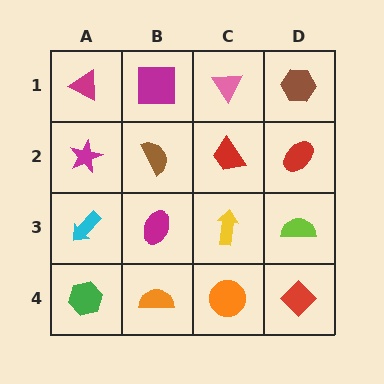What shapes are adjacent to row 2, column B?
A magenta square (row 1, column B), a magenta ellipse (row 3, column B), a magenta star (row 2, column A), a red trapezoid (row 2, column C).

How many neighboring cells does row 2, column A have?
3.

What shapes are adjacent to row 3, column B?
A brown semicircle (row 2, column B), an orange semicircle (row 4, column B), a cyan arrow (row 3, column A), a yellow arrow (row 3, column C).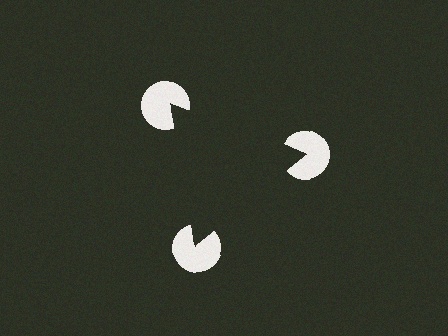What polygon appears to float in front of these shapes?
An illusory triangle — its edges are inferred from the aligned wedge cuts in the pac-man discs, not physically drawn.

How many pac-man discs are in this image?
There are 3 — one at each vertex of the illusory triangle.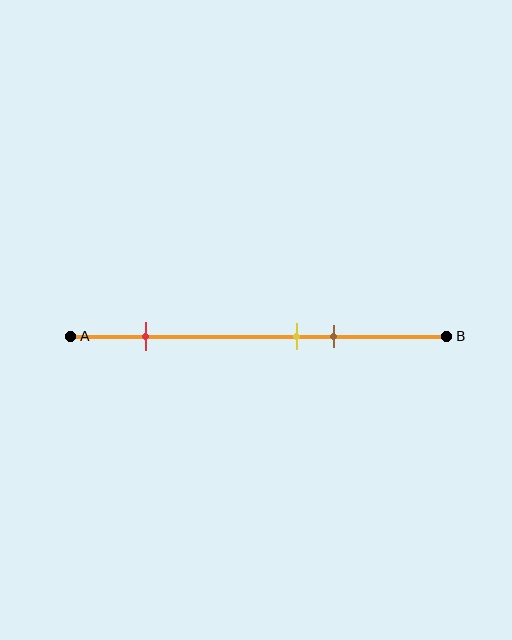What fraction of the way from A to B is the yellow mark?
The yellow mark is approximately 60% (0.6) of the way from A to B.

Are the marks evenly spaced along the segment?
No, the marks are not evenly spaced.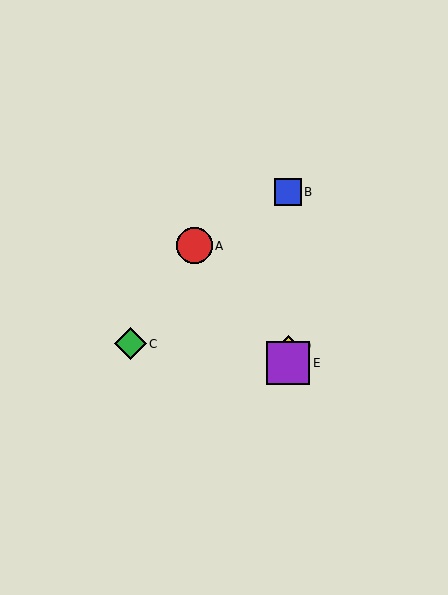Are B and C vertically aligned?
No, B is at x≈288 and C is at x≈130.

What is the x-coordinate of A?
Object A is at x≈195.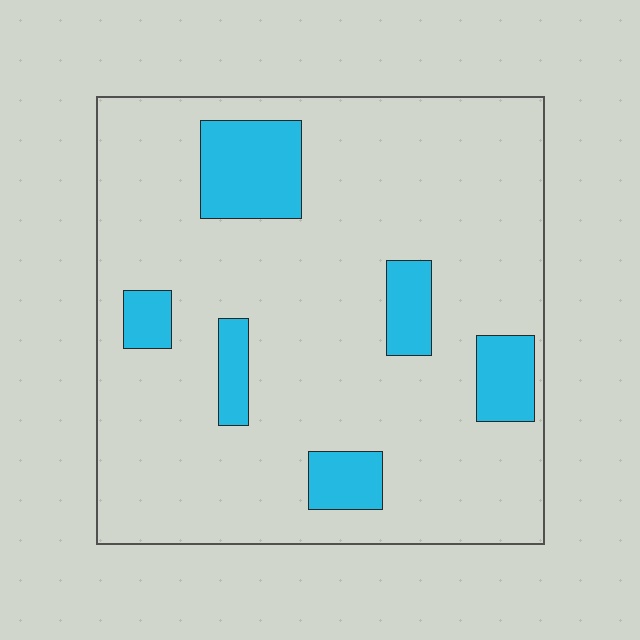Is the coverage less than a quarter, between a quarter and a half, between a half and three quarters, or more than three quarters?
Less than a quarter.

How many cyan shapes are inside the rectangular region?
6.